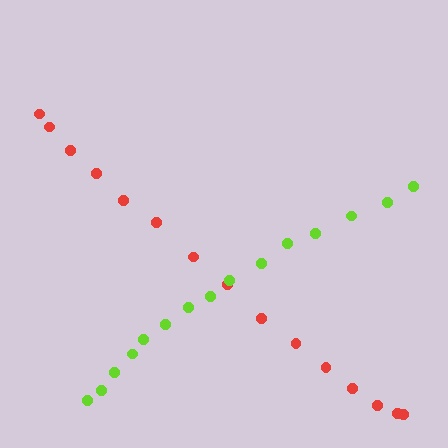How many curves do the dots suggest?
There are 2 distinct paths.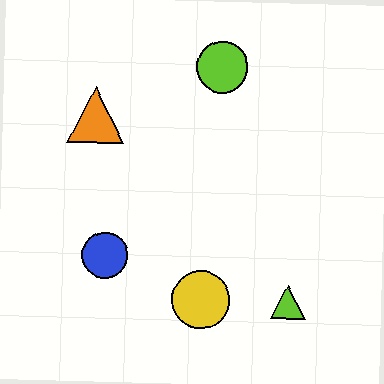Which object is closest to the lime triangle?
The yellow circle is closest to the lime triangle.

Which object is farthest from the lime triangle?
The orange triangle is farthest from the lime triangle.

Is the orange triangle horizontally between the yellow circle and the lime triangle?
No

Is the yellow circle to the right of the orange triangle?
Yes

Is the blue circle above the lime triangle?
Yes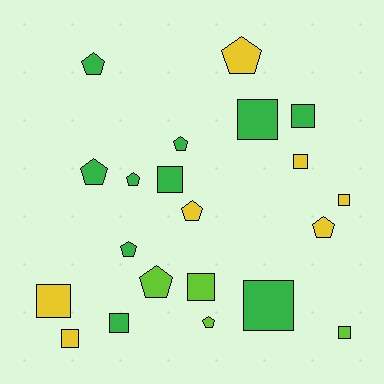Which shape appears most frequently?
Square, with 11 objects.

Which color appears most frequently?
Green, with 10 objects.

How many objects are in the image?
There are 21 objects.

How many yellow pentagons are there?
There are 3 yellow pentagons.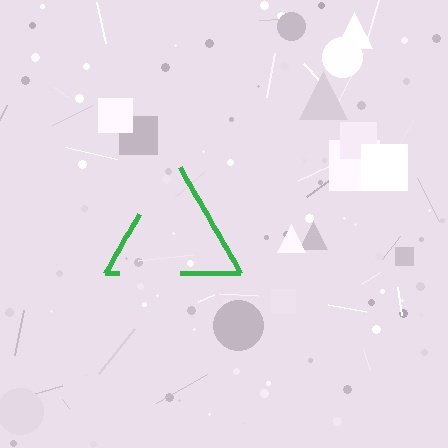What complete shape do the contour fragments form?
The contour fragments form a triangle.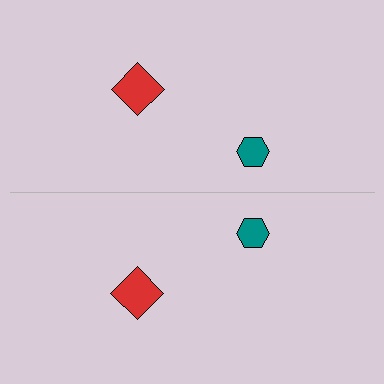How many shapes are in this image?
There are 4 shapes in this image.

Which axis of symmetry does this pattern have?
The pattern has a horizontal axis of symmetry running through the center of the image.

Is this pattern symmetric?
Yes, this pattern has bilateral (reflection) symmetry.